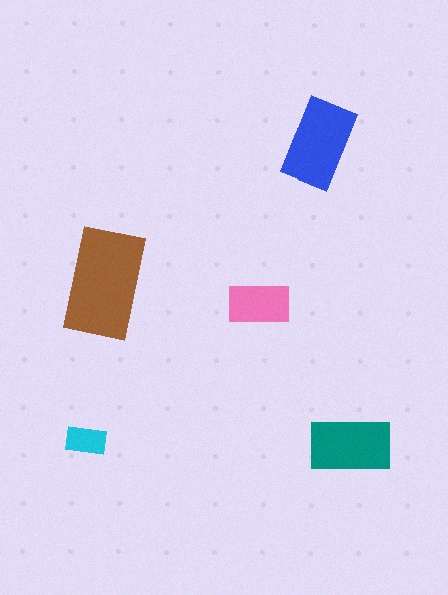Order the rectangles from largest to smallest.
the brown one, the blue one, the teal one, the pink one, the cyan one.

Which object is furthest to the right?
The teal rectangle is rightmost.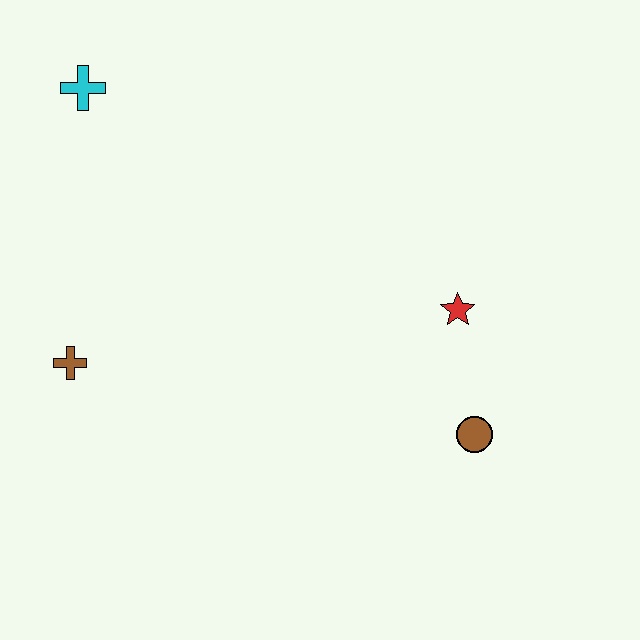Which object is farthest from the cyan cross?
The brown circle is farthest from the cyan cross.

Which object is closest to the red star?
The brown circle is closest to the red star.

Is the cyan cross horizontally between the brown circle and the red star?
No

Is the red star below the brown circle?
No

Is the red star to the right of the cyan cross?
Yes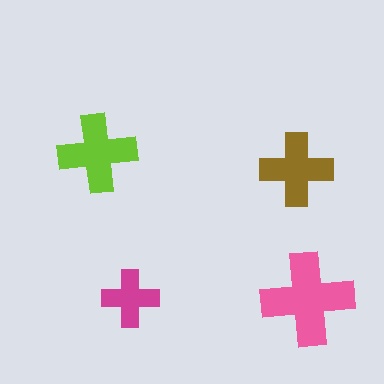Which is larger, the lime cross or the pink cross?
The pink one.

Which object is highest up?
The lime cross is topmost.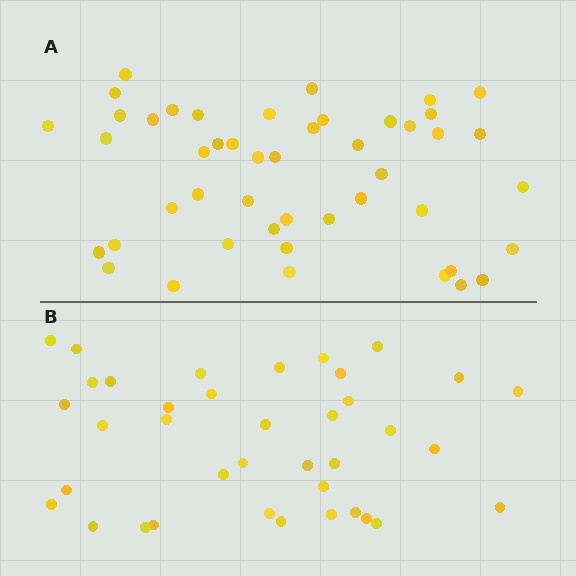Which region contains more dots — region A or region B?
Region A (the top region) has more dots.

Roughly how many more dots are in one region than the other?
Region A has roughly 8 or so more dots than region B.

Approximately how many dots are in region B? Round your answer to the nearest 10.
About 40 dots. (The exact count is 38, which rounds to 40.)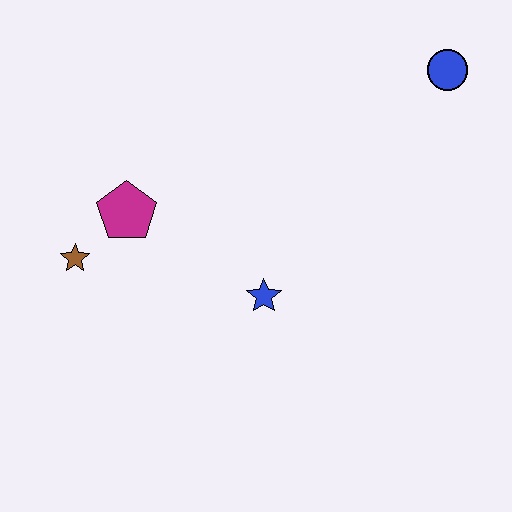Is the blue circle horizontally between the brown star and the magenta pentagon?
No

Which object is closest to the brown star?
The magenta pentagon is closest to the brown star.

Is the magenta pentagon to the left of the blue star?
Yes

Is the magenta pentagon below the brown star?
No